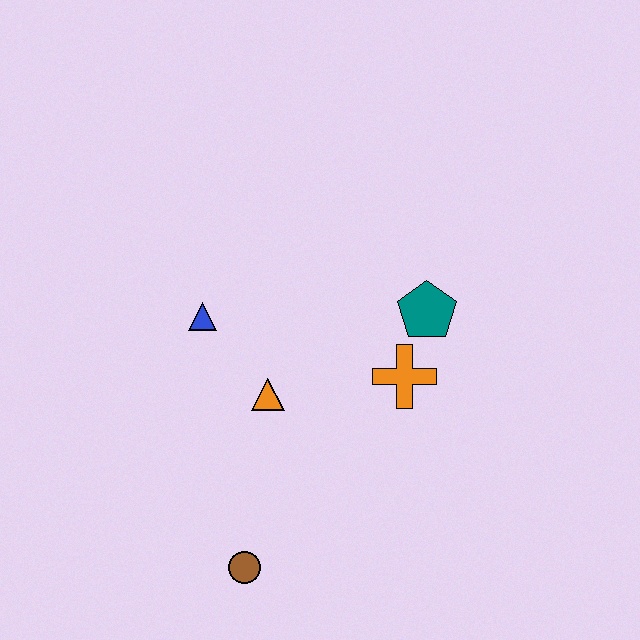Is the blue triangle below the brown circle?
No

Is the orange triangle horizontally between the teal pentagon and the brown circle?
Yes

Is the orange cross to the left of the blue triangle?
No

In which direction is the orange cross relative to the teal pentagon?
The orange cross is below the teal pentagon.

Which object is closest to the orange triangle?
The blue triangle is closest to the orange triangle.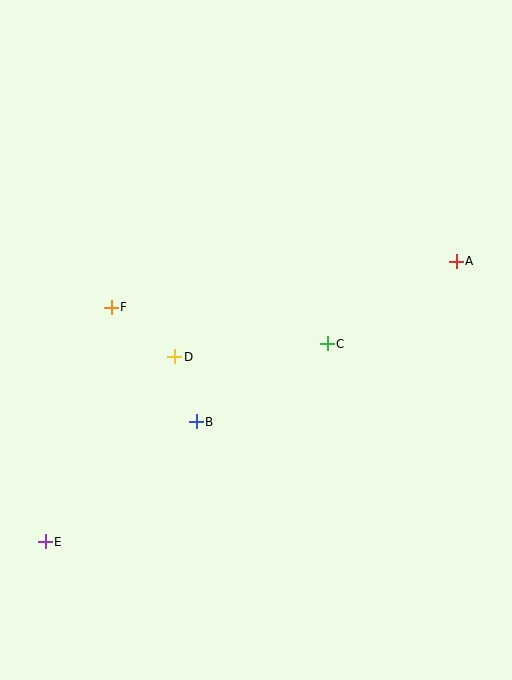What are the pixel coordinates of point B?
Point B is at (196, 422).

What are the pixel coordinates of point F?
Point F is at (111, 307).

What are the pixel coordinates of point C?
Point C is at (327, 344).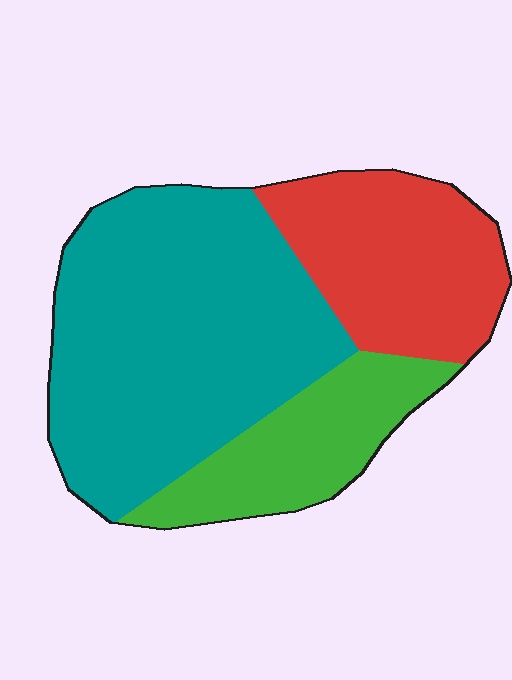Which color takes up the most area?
Teal, at roughly 55%.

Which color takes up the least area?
Green, at roughly 20%.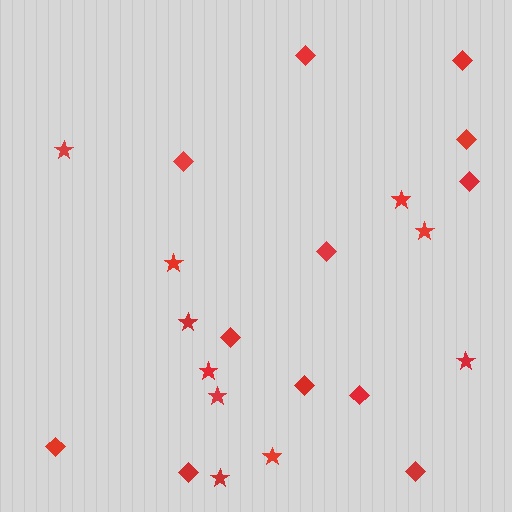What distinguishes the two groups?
There are 2 groups: one group of stars (10) and one group of diamonds (12).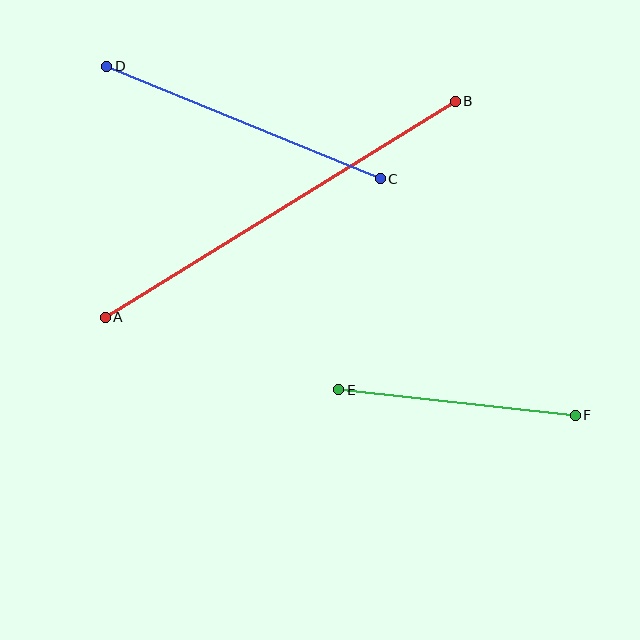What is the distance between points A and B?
The distance is approximately 411 pixels.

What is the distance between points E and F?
The distance is approximately 238 pixels.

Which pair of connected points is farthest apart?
Points A and B are farthest apart.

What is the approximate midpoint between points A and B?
The midpoint is at approximately (280, 209) pixels.